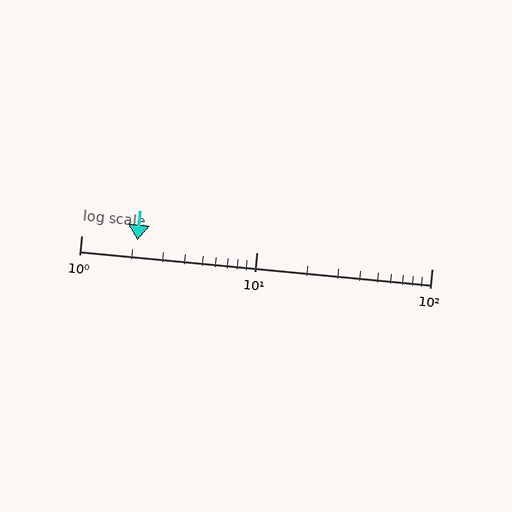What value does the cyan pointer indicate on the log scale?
The pointer indicates approximately 2.1.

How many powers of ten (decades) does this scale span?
The scale spans 2 decades, from 1 to 100.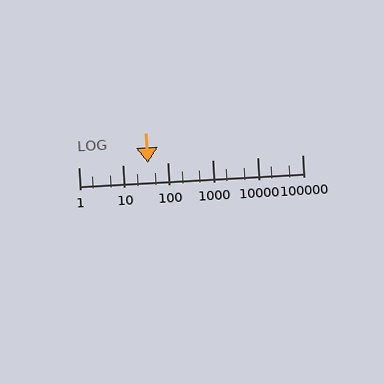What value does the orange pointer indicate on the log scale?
The pointer indicates approximately 36.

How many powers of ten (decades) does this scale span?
The scale spans 5 decades, from 1 to 100000.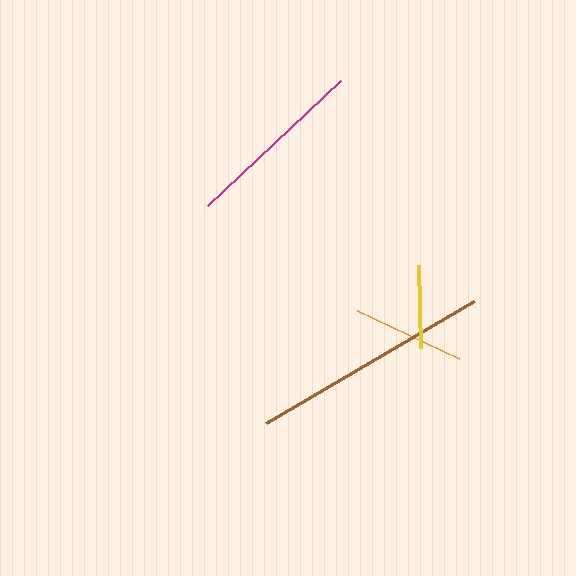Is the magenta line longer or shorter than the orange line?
The magenta line is longer than the orange line.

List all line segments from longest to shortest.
From longest to shortest: brown, magenta, orange, yellow.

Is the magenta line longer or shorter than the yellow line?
The magenta line is longer than the yellow line.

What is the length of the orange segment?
The orange segment is approximately 113 pixels long.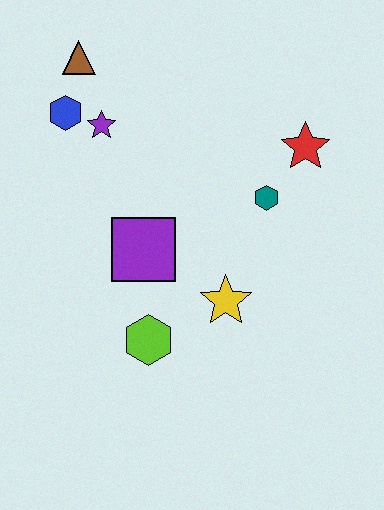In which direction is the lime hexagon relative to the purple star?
The lime hexagon is below the purple star.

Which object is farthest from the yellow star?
The brown triangle is farthest from the yellow star.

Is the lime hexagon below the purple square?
Yes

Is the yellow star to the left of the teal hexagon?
Yes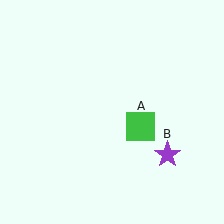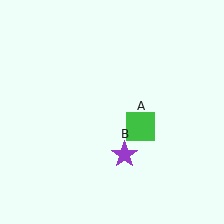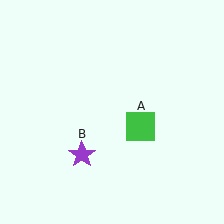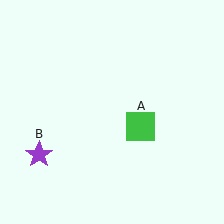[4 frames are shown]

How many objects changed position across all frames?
1 object changed position: purple star (object B).